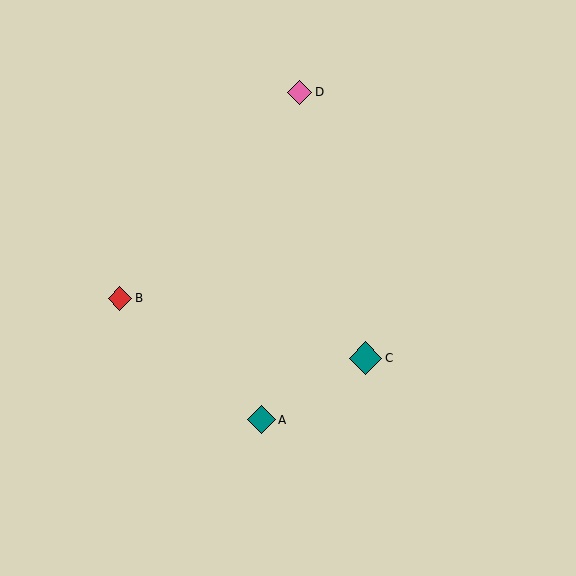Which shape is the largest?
The teal diamond (labeled C) is the largest.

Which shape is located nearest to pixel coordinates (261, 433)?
The teal diamond (labeled A) at (261, 420) is nearest to that location.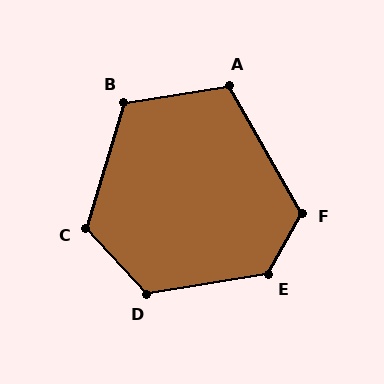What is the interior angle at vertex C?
Approximately 121 degrees (obtuse).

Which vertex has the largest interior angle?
E, at approximately 128 degrees.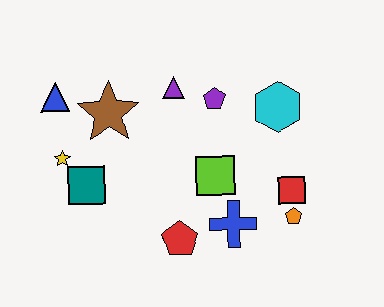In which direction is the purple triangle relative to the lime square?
The purple triangle is above the lime square.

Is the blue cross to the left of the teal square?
No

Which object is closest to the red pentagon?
The blue cross is closest to the red pentagon.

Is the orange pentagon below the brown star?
Yes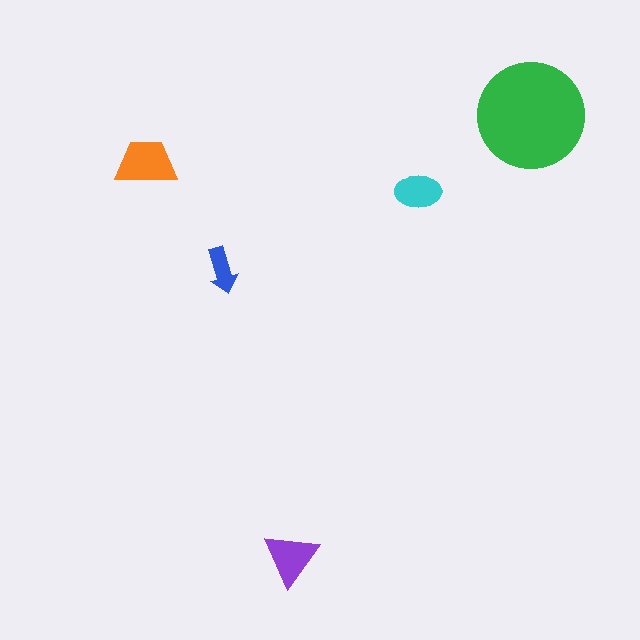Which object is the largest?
The green circle.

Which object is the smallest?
The blue arrow.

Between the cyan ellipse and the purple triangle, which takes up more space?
The purple triangle.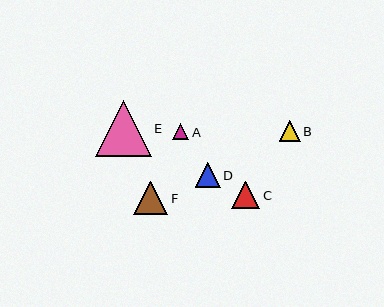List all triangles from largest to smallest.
From largest to smallest: E, F, C, D, B, A.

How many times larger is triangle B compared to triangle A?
Triangle B is approximately 1.3 times the size of triangle A.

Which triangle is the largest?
Triangle E is the largest with a size of approximately 56 pixels.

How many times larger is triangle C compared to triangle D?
Triangle C is approximately 1.1 times the size of triangle D.